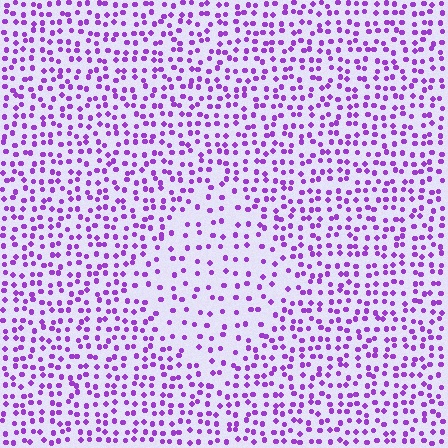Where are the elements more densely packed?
The elements are more densely packed outside the diamond boundary.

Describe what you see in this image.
The image contains small purple elements arranged at two different densities. A diamond-shaped region is visible where the elements are less densely packed than the surrounding area.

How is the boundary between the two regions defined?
The boundary is defined by a change in element density (approximately 1.9x ratio). All elements are the same color, size, and shape.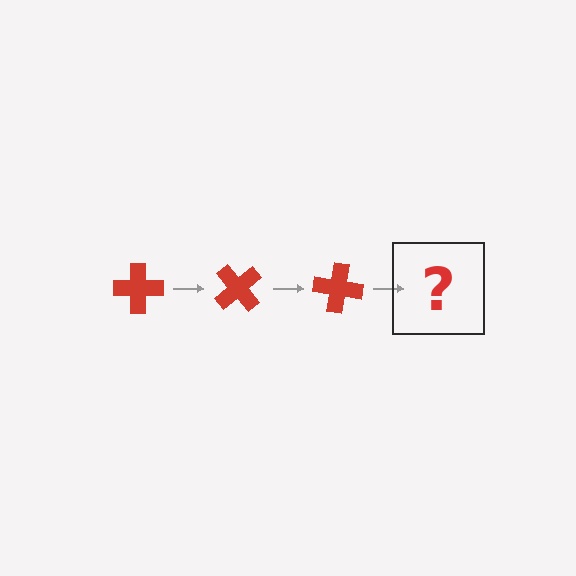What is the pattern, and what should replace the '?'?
The pattern is that the cross rotates 50 degrees each step. The '?' should be a red cross rotated 150 degrees.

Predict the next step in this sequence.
The next step is a red cross rotated 150 degrees.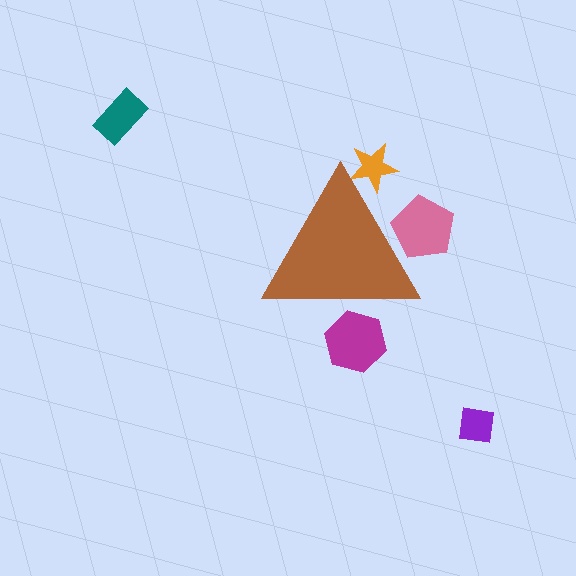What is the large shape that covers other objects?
A brown triangle.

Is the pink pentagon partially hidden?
Yes, the pink pentagon is partially hidden behind the brown triangle.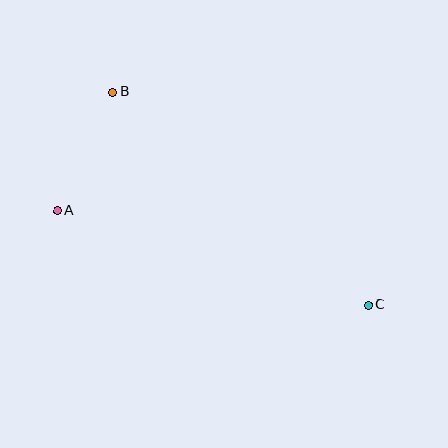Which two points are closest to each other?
Points A and B are closest to each other.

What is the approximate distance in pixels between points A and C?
The distance between A and C is approximately 324 pixels.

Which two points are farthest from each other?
Points B and C are farthest from each other.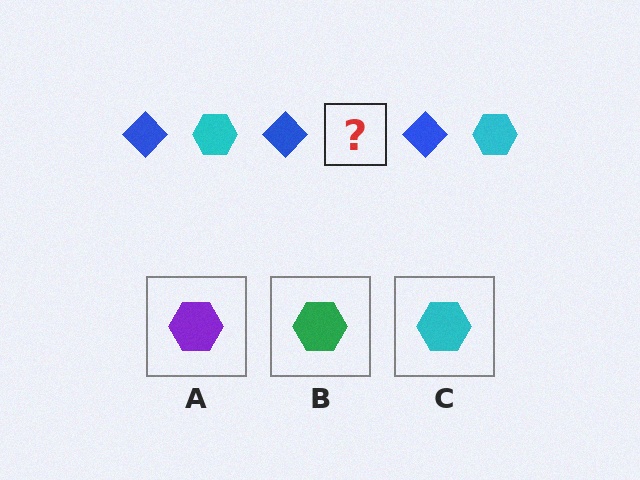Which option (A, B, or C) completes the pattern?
C.